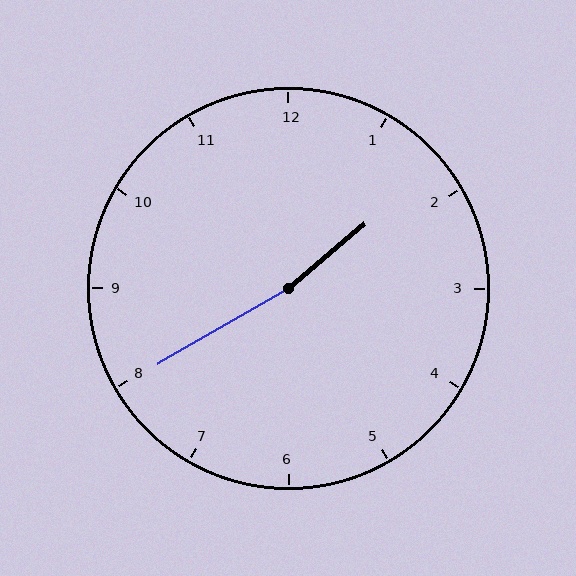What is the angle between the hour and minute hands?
Approximately 170 degrees.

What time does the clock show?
1:40.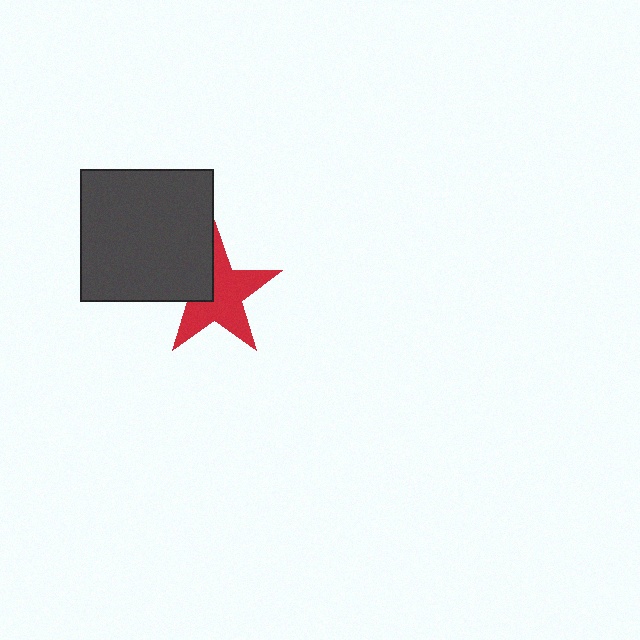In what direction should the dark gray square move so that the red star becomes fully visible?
The dark gray square should move toward the upper-left. That is the shortest direction to clear the overlap and leave the red star fully visible.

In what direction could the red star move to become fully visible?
The red star could move toward the lower-right. That would shift it out from behind the dark gray square entirely.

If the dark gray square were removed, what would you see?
You would see the complete red star.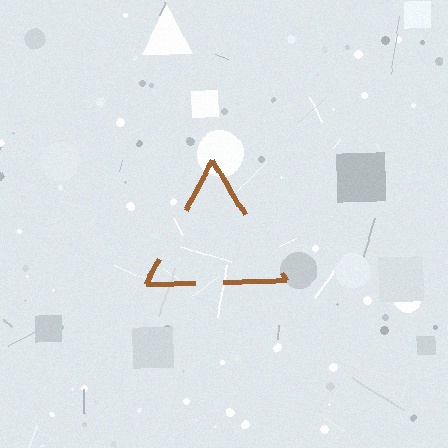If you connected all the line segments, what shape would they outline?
They would outline a triangle.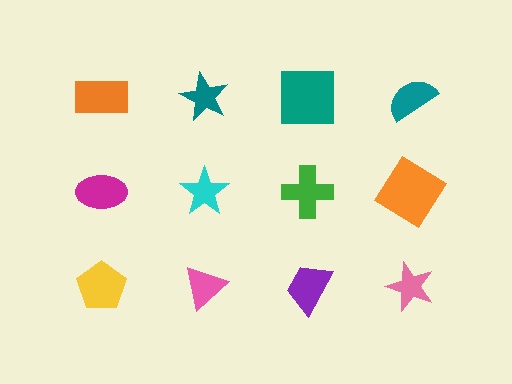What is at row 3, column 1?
A yellow pentagon.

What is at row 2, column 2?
A cyan star.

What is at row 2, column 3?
A green cross.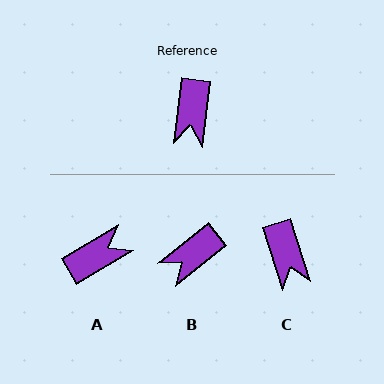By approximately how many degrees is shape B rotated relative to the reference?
Approximately 44 degrees clockwise.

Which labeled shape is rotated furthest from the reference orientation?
A, about 128 degrees away.